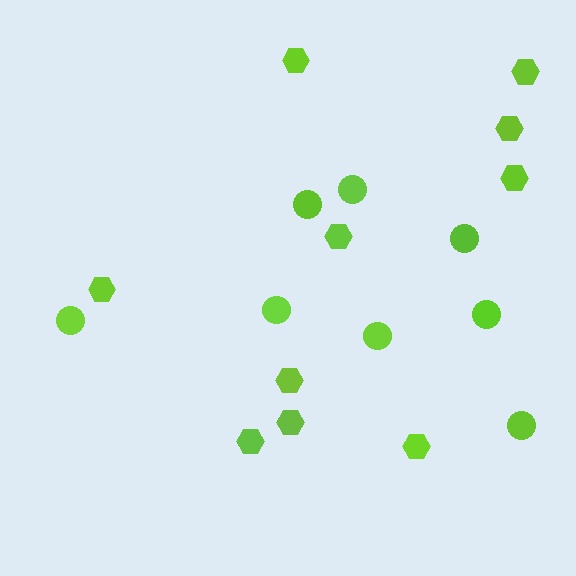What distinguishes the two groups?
There are 2 groups: one group of circles (8) and one group of hexagons (10).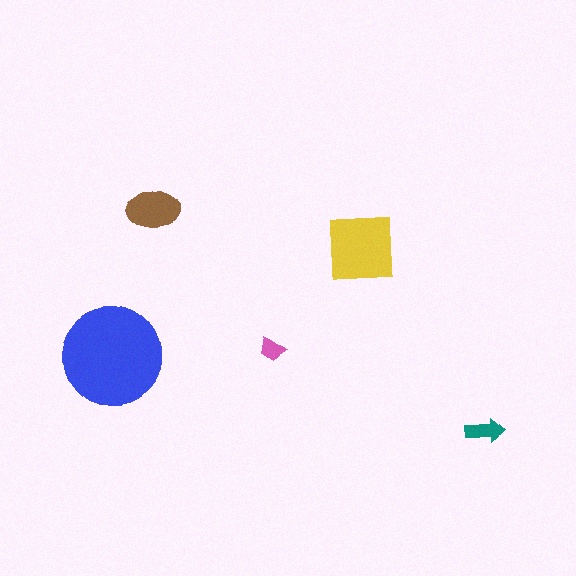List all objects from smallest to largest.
The pink trapezoid, the teal arrow, the brown ellipse, the yellow square, the blue circle.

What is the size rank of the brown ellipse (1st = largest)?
3rd.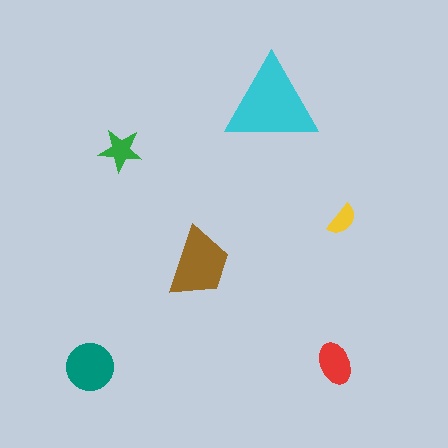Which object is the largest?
The cyan triangle.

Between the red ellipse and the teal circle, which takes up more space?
The teal circle.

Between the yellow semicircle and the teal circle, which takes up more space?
The teal circle.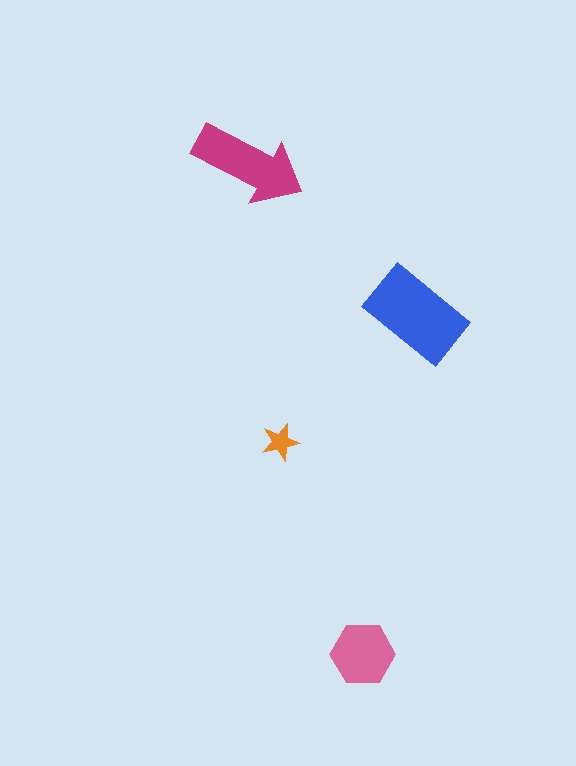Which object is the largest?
The blue rectangle.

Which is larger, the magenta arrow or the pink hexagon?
The magenta arrow.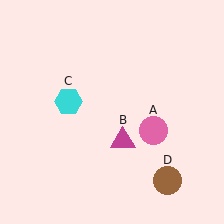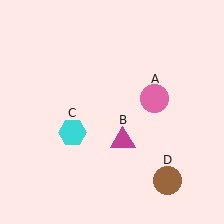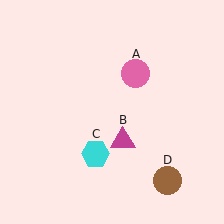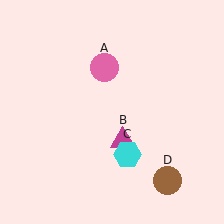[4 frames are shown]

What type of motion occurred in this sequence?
The pink circle (object A), cyan hexagon (object C) rotated counterclockwise around the center of the scene.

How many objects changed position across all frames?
2 objects changed position: pink circle (object A), cyan hexagon (object C).